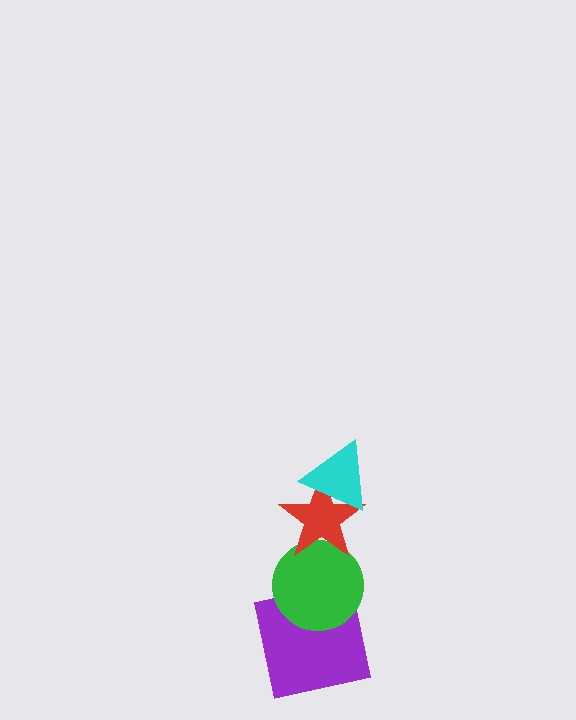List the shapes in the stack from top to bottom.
From top to bottom: the cyan triangle, the red star, the green circle, the purple square.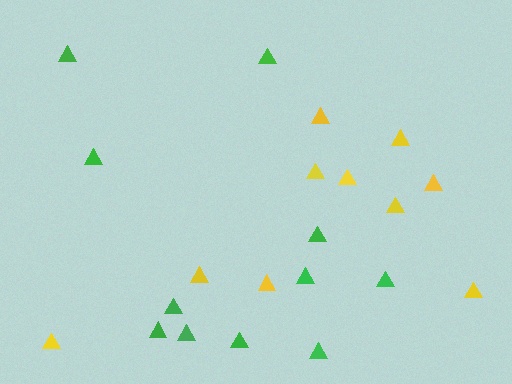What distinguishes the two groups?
There are 2 groups: one group of yellow triangles (10) and one group of green triangles (11).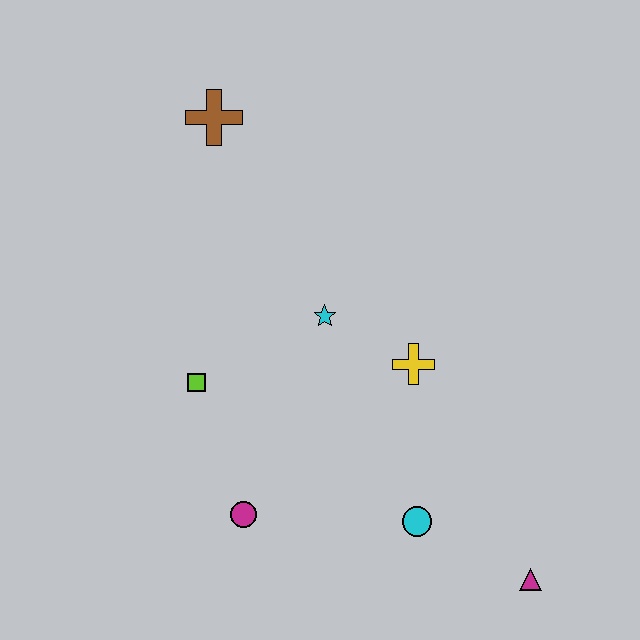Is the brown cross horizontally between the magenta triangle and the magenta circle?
No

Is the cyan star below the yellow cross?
No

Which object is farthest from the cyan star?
The magenta triangle is farthest from the cyan star.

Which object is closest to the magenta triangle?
The cyan circle is closest to the magenta triangle.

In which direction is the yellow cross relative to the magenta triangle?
The yellow cross is above the magenta triangle.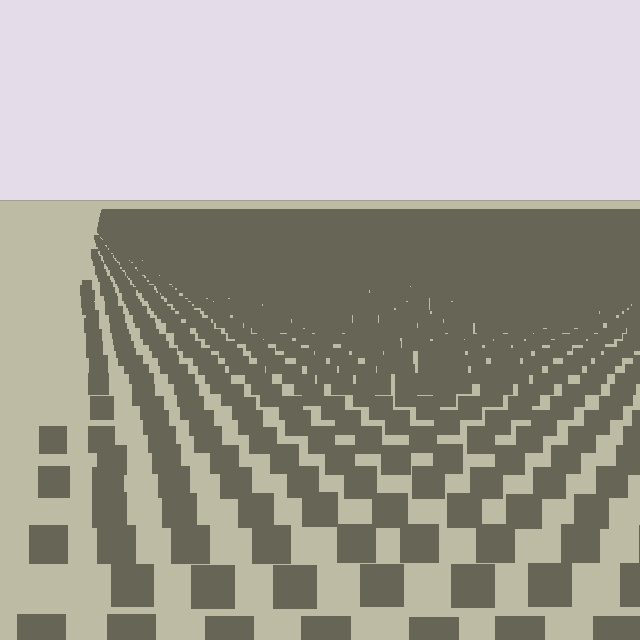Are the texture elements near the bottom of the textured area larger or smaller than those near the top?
Larger. Near the bottom, elements are closer to the viewer and appear at a bigger on-screen size.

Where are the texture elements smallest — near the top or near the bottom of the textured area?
Near the top.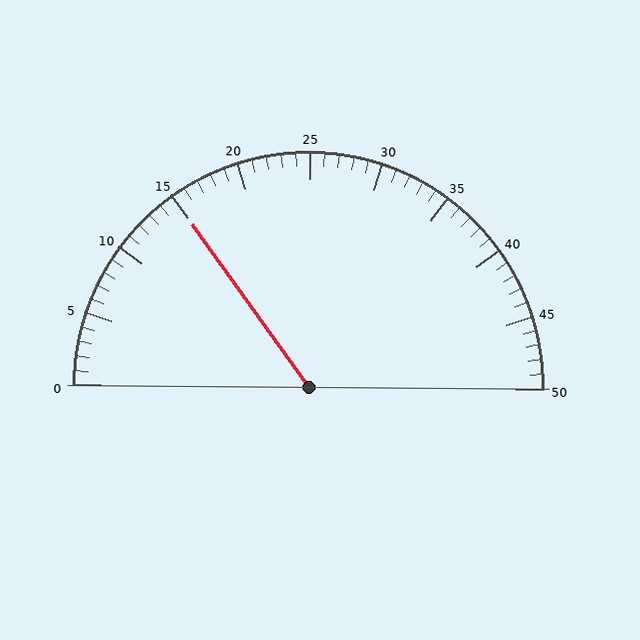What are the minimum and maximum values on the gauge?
The gauge ranges from 0 to 50.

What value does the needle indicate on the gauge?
The needle indicates approximately 15.